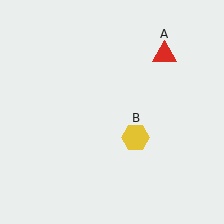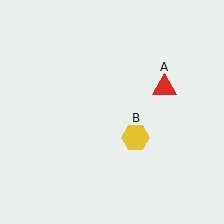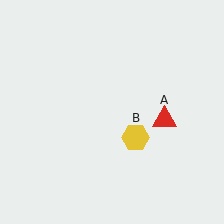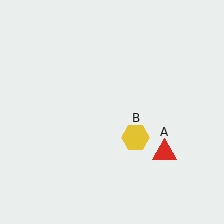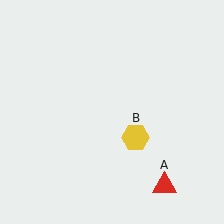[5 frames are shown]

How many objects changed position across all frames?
1 object changed position: red triangle (object A).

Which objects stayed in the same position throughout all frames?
Yellow hexagon (object B) remained stationary.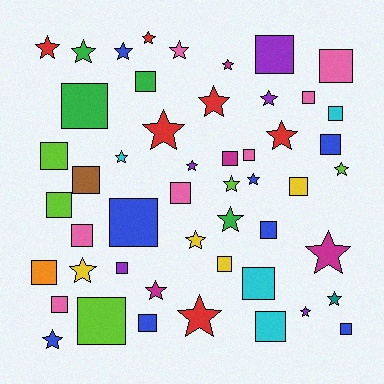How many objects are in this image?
There are 50 objects.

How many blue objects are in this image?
There are 8 blue objects.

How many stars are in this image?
There are 24 stars.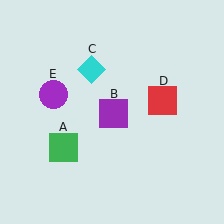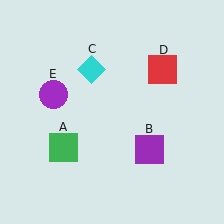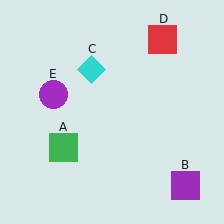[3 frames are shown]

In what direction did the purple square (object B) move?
The purple square (object B) moved down and to the right.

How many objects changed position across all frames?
2 objects changed position: purple square (object B), red square (object D).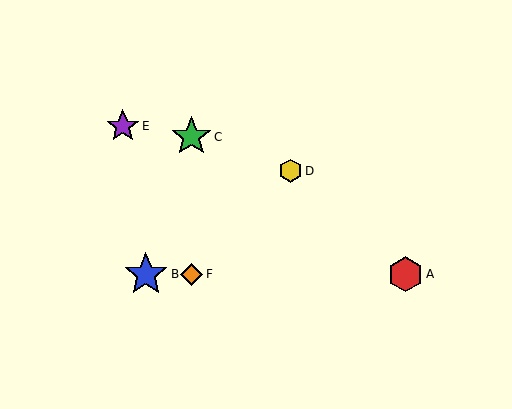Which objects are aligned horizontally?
Objects A, B, F are aligned horizontally.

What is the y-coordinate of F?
Object F is at y≈274.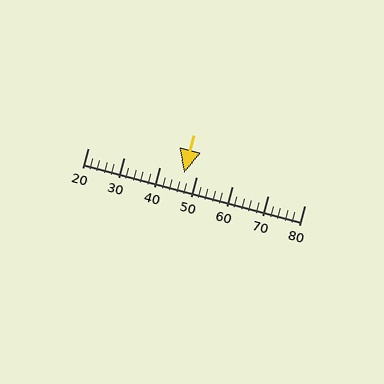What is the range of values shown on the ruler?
The ruler shows values from 20 to 80.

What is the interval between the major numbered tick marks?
The major tick marks are spaced 10 units apart.